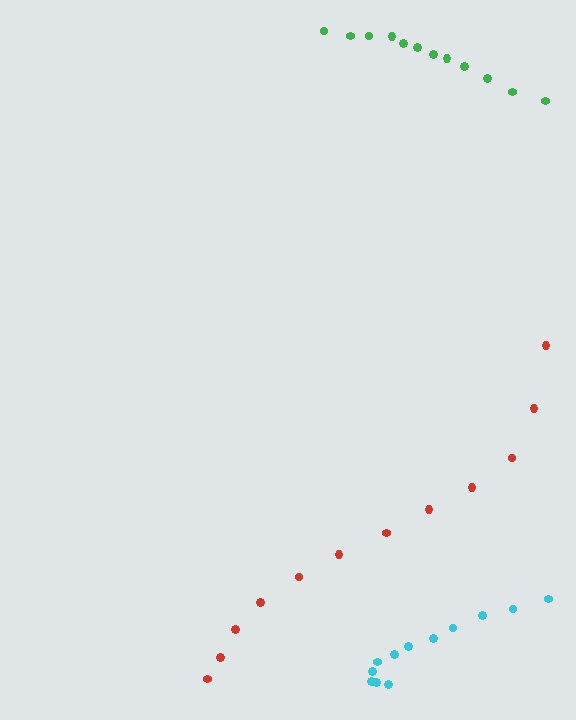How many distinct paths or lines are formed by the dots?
There are 3 distinct paths.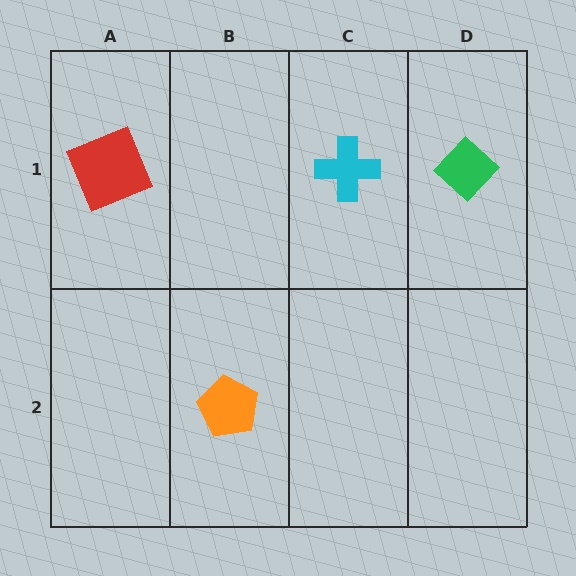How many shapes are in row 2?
1 shape.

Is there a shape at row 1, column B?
No, that cell is empty.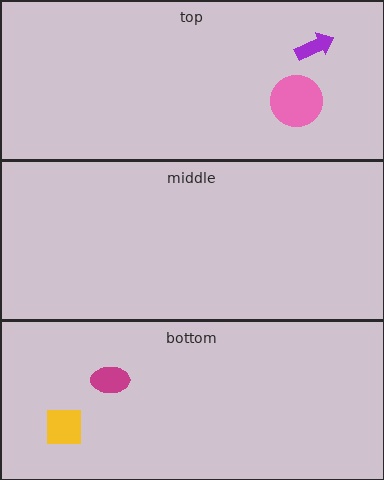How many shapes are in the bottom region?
2.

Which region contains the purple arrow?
The top region.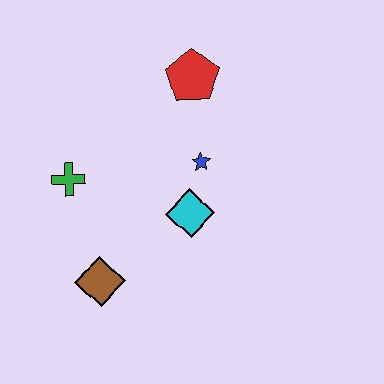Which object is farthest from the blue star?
The brown diamond is farthest from the blue star.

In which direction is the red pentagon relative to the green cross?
The red pentagon is to the right of the green cross.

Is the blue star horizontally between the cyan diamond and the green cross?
No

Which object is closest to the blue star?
The cyan diamond is closest to the blue star.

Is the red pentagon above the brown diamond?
Yes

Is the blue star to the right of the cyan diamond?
Yes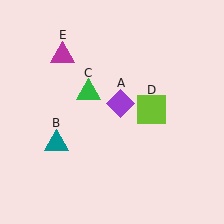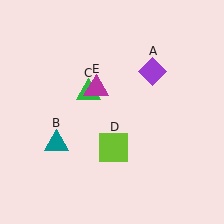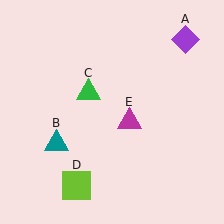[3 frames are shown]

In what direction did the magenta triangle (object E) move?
The magenta triangle (object E) moved down and to the right.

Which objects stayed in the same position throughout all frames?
Teal triangle (object B) and green triangle (object C) remained stationary.